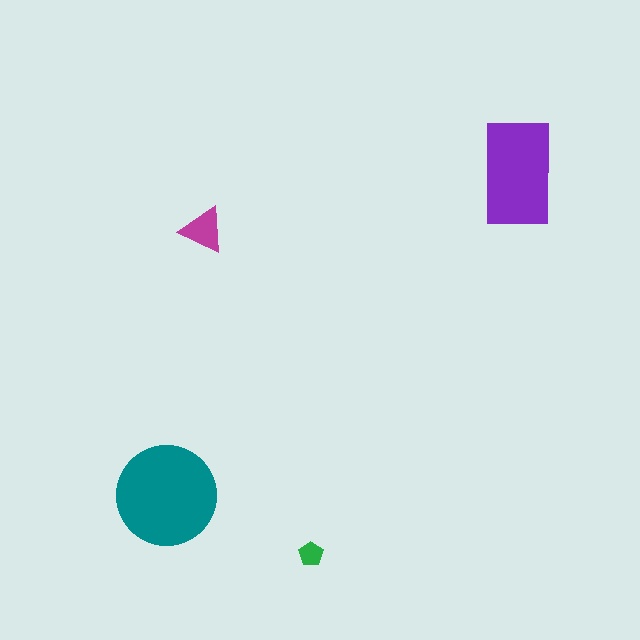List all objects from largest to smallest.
The teal circle, the purple rectangle, the magenta triangle, the green pentagon.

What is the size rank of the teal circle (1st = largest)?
1st.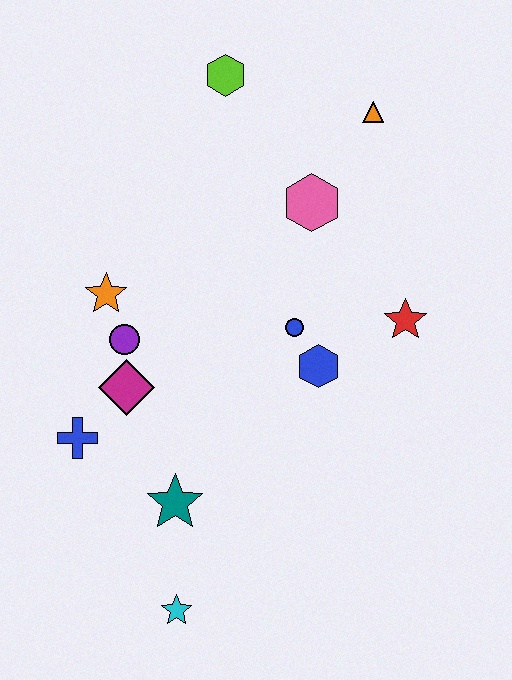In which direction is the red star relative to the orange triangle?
The red star is below the orange triangle.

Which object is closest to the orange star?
The purple circle is closest to the orange star.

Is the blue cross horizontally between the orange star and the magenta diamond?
No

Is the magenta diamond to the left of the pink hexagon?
Yes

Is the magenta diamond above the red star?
No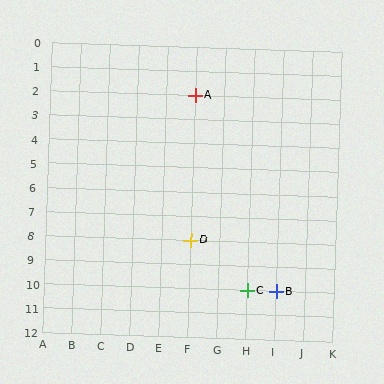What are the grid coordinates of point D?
Point D is at grid coordinates (F, 8).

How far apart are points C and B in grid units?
Points C and B are 1 column apart.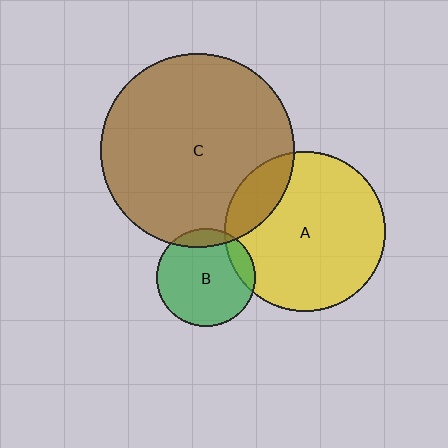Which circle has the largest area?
Circle C (brown).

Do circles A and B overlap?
Yes.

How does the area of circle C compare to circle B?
Approximately 3.9 times.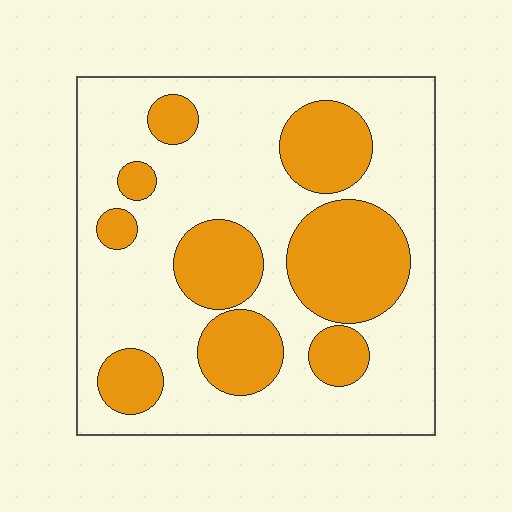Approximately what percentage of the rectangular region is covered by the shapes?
Approximately 35%.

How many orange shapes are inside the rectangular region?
9.